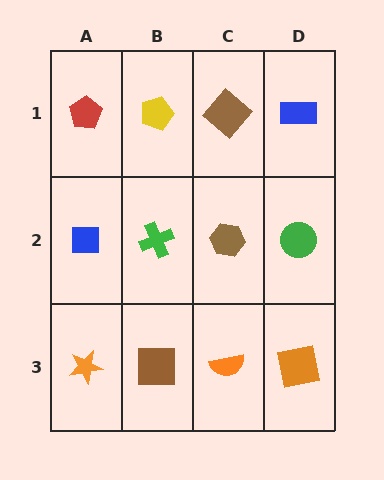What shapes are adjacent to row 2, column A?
A red pentagon (row 1, column A), an orange star (row 3, column A), a green cross (row 2, column B).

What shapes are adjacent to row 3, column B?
A green cross (row 2, column B), an orange star (row 3, column A), an orange semicircle (row 3, column C).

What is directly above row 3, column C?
A brown hexagon.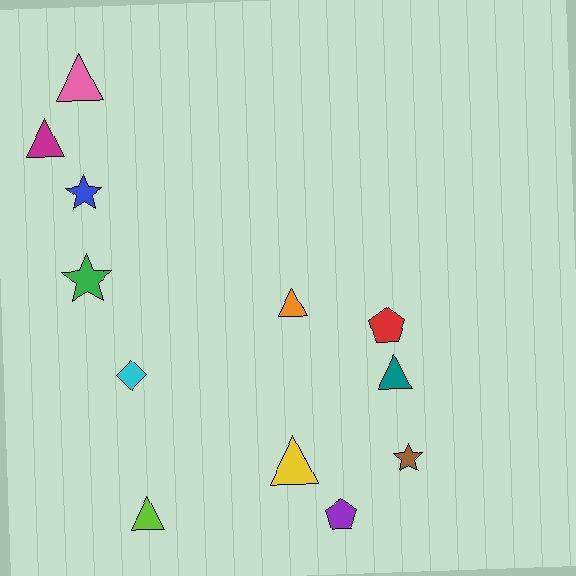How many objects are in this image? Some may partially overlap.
There are 12 objects.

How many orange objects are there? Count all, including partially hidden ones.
There is 1 orange object.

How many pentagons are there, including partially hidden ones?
There are 2 pentagons.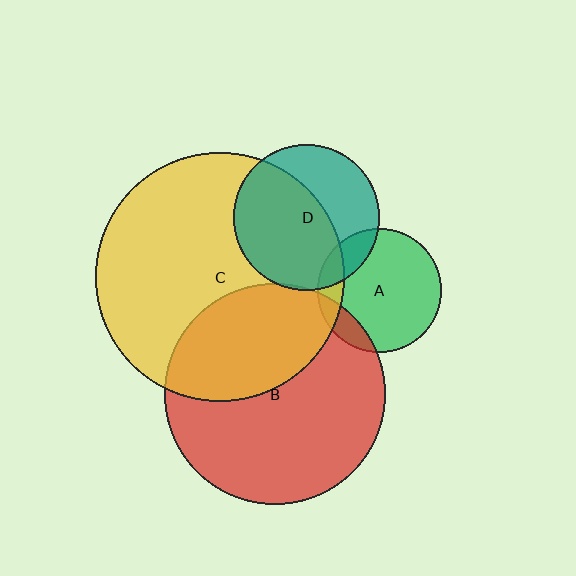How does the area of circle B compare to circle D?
Approximately 2.3 times.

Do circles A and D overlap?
Yes.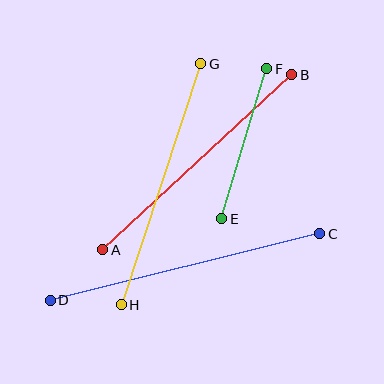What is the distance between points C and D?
The distance is approximately 278 pixels.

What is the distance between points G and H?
The distance is approximately 254 pixels.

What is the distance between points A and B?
The distance is approximately 258 pixels.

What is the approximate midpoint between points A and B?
The midpoint is at approximately (197, 162) pixels.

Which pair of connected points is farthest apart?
Points C and D are farthest apart.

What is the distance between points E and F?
The distance is approximately 156 pixels.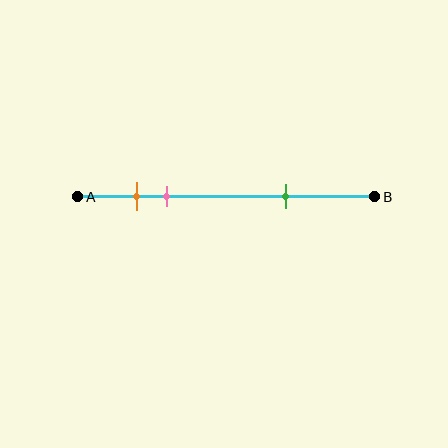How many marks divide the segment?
There are 3 marks dividing the segment.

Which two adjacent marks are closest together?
The orange and pink marks are the closest adjacent pair.